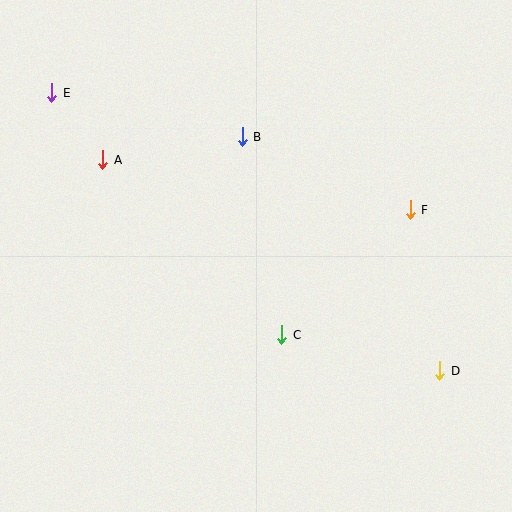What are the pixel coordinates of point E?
Point E is at (52, 93).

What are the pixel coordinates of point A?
Point A is at (103, 160).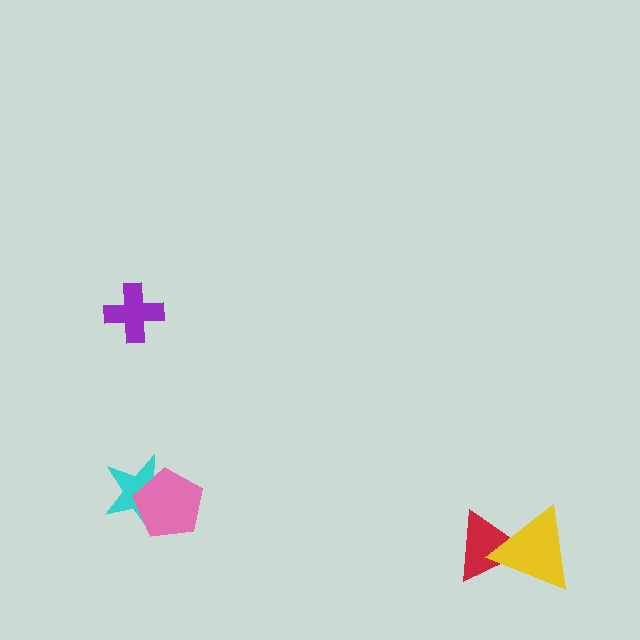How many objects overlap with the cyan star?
1 object overlaps with the cyan star.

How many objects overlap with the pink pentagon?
1 object overlaps with the pink pentagon.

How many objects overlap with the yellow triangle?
1 object overlaps with the yellow triangle.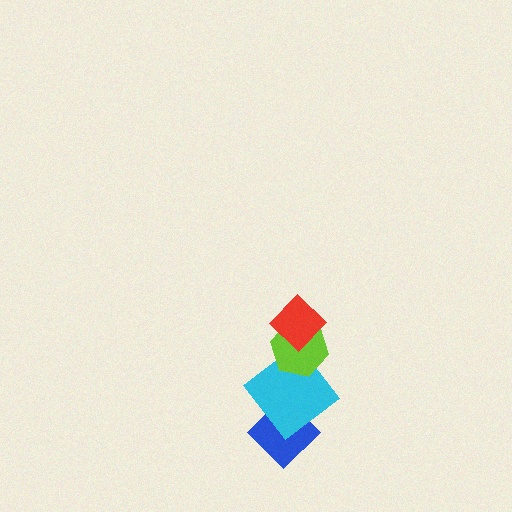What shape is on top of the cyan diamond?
The lime hexagon is on top of the cyan diamond.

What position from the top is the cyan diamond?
The cyan diamond is 3rd from the top.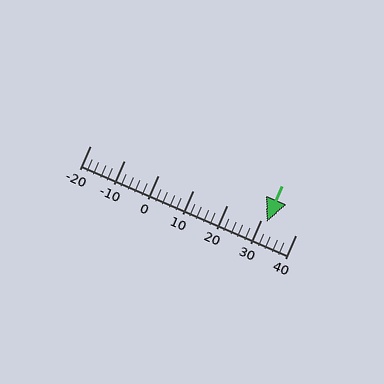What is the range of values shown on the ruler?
The ruler shows values from -20 to 40.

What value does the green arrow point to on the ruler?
The green arrow points to approximately 32.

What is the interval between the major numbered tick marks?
The major tick marks are spaced 10 units apart.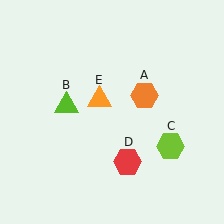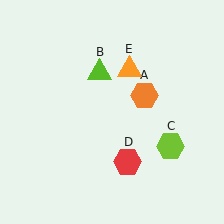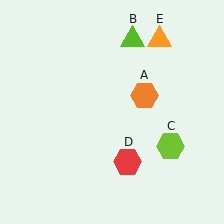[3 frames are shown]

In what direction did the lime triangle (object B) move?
The lime triangle (object B) moved up and to the right.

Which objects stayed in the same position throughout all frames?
Orange hexagon (object A) and lime hexagon (object C) and red hexagon (object D) remained stationary.